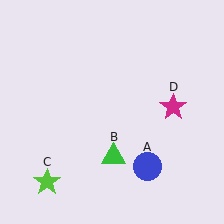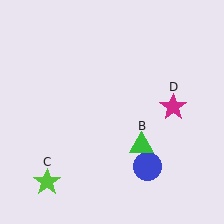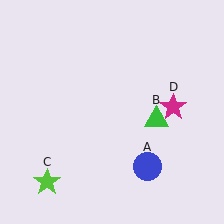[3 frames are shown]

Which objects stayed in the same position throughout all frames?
Blue circle (object A) and lime star (object C) and magenta star (object D) remained stationary.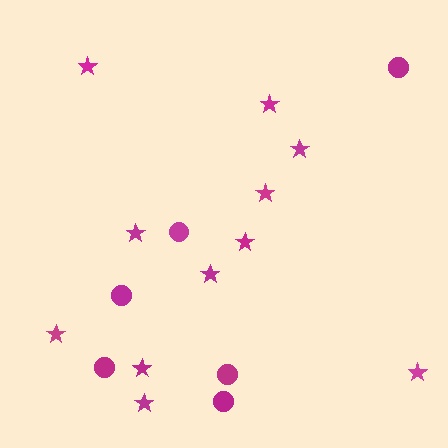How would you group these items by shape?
There are 2 groups: one group of stars (11) and one group of circles (6).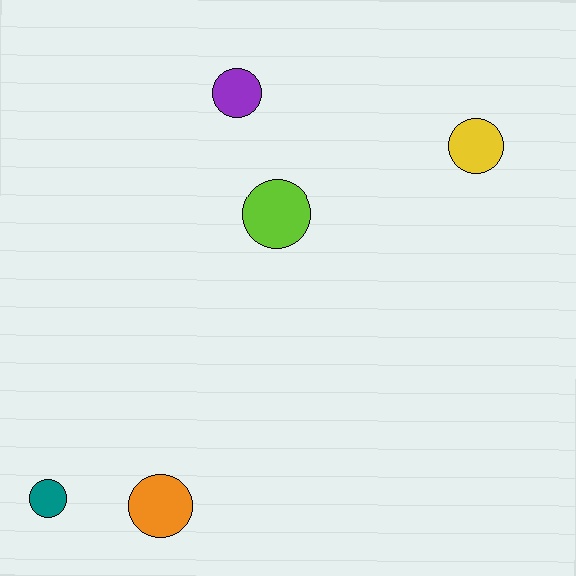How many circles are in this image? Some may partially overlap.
There are 5 circles.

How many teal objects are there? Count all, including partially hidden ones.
There is 1 teal object.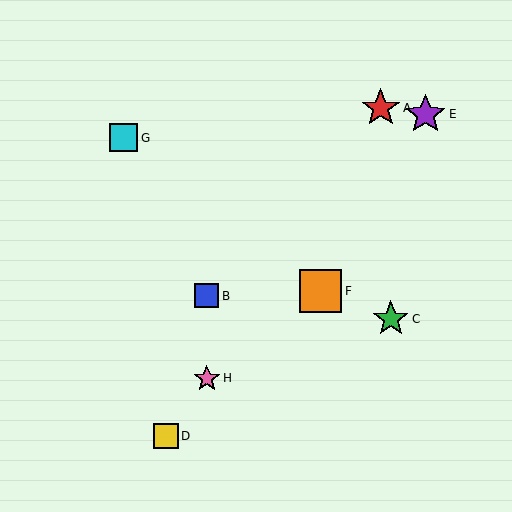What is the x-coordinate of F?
Object F is at x≈321.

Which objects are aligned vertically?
Objects B, H are aligned vertically.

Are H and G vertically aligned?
No, H is at x≈207 and G is at x≈124.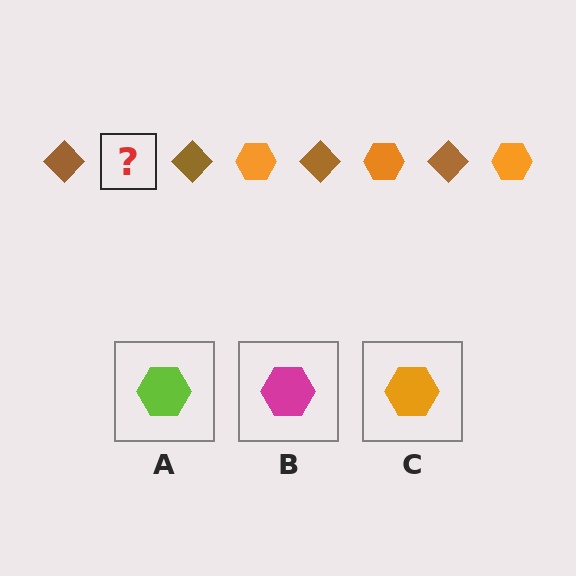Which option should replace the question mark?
Option C.